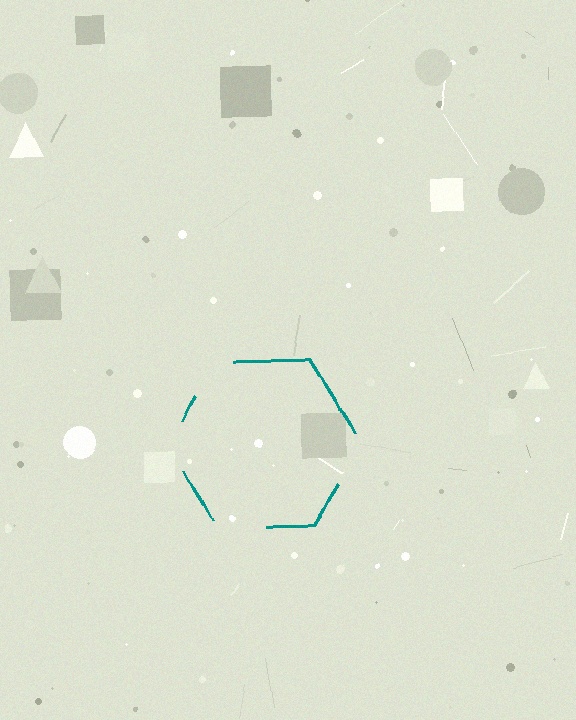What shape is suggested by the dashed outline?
The dashed outline suggests a hexagon.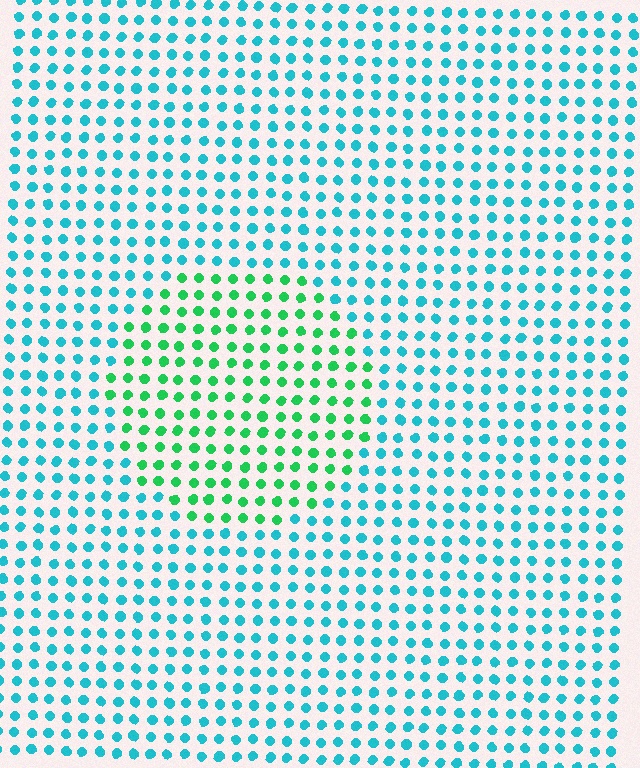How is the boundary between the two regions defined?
The boundary is defined purely by a slight shift in hue (about 46 degrees). Spacing, size, and orientation are identical on both sides.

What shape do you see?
I see a circle.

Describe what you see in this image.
The image is filled with small cyan elements in a uniform arrangement. A circle-shaped region is visible where the elements are tinted to a slightly different hue, forming a subtle color boundary.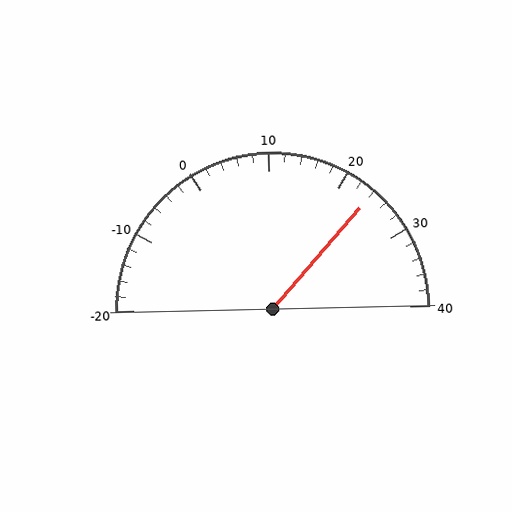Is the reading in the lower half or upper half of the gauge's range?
The reading is in the upper half of the range (-20 to 40).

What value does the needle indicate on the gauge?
The needle indicates approximately 24.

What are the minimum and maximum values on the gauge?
The gauge ranges from -20 to 40.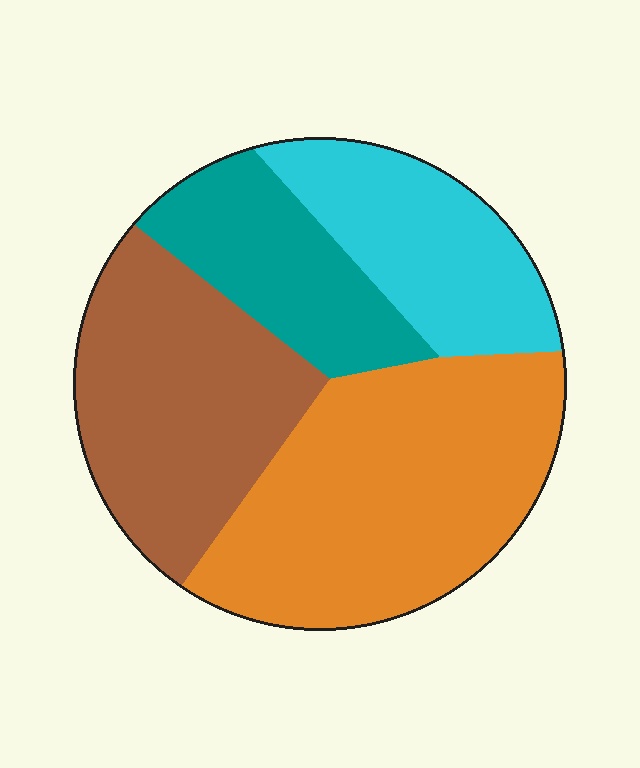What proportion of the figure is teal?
Teal takes up about one sixth (1/6) of the figure.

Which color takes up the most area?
Orange, at roughly 35%.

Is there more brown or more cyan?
Brown.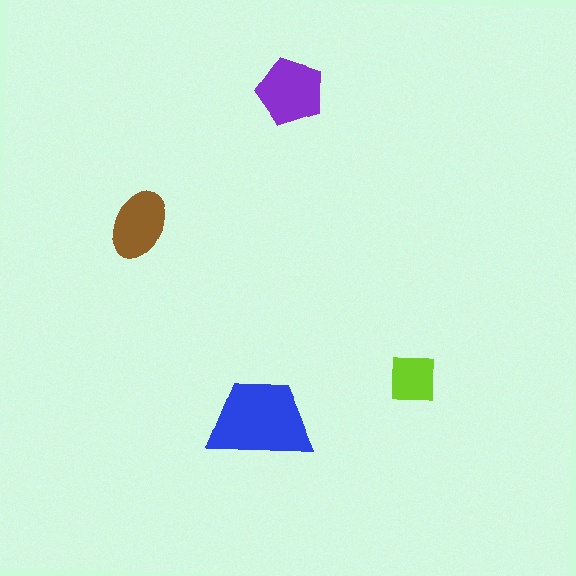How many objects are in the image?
There are 4 objects in the image.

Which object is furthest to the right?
The lime square is rightmost.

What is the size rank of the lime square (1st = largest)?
4th.